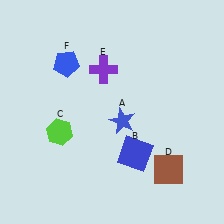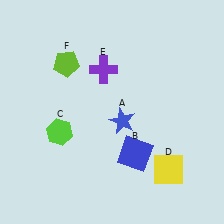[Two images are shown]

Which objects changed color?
D changed from brown to yellow. F changed from blue to lime.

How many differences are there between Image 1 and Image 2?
There are 2 differences between the two images.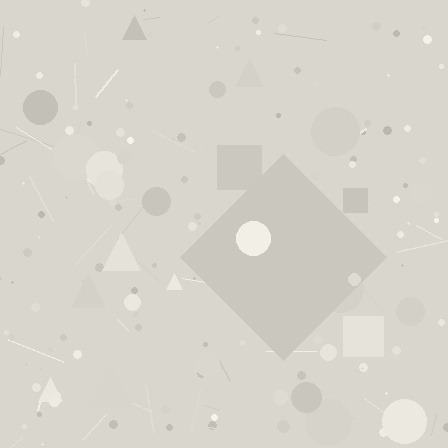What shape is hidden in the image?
A diamond is hidden in the image.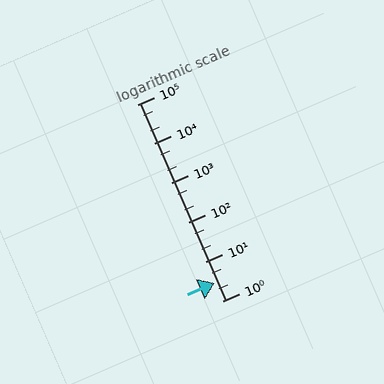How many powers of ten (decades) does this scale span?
The scale spans 5 decades, from 1 to 100000.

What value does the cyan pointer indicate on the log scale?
The pointer indicates approximately 2.9.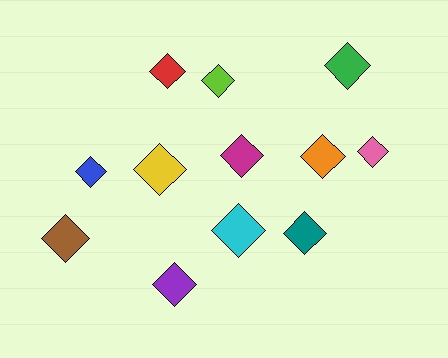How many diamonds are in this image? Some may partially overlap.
There are 12 diamonds.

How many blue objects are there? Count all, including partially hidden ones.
There is 1 blue object.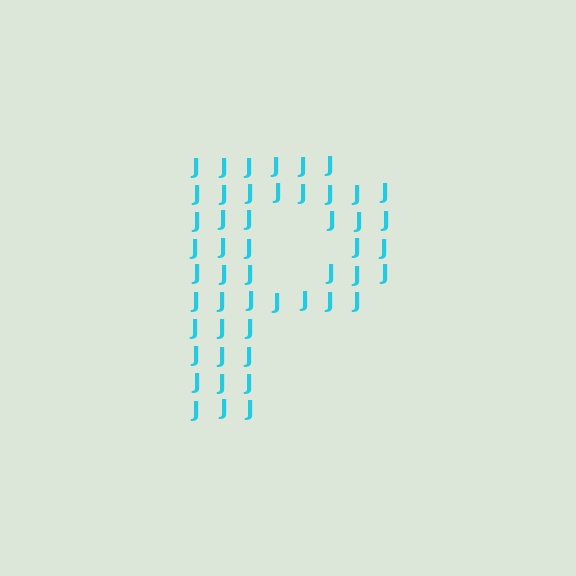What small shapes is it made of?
It is made of small letter J's.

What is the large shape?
The large shape is the letter P.